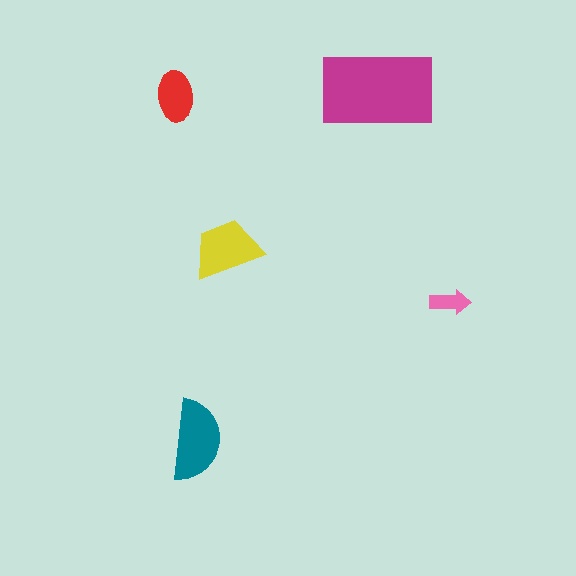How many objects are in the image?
There are 5 objects in the image.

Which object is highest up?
The magenta rectangle is topmost.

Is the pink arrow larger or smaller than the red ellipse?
Smaller.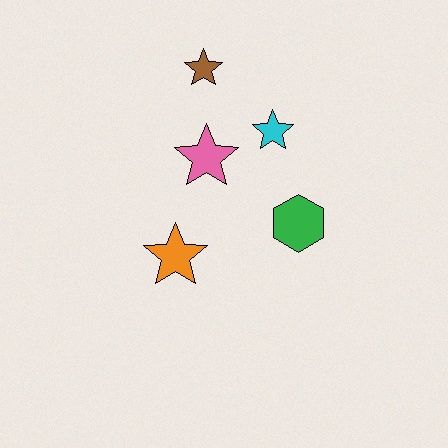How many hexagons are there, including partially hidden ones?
There is 1 hexagon.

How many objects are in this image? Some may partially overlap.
There are 5 objects.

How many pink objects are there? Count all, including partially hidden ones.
There is 1 pink object.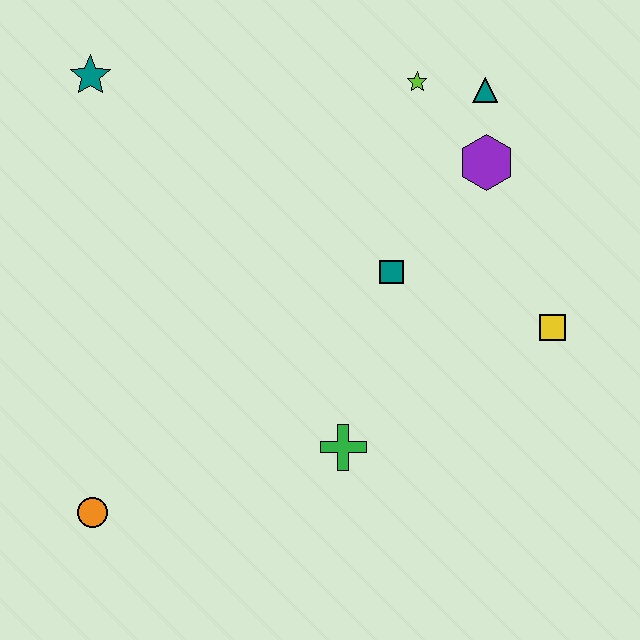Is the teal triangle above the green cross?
Yes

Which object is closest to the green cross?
The teal square is closest to the green cross.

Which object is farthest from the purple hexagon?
The orange circle is farthest from the purple hexagon.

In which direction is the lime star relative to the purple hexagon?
The lime star is above the purple hexagon.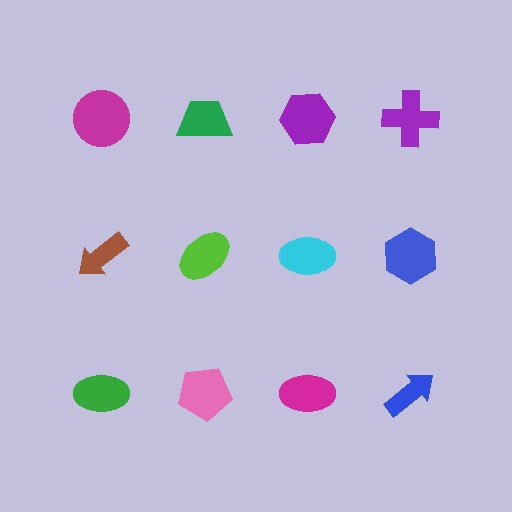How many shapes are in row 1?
4 shapes.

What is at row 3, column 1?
A green ellipse.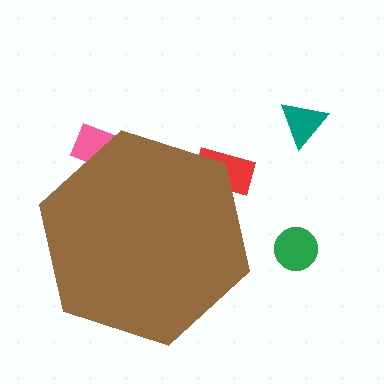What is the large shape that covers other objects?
A brown hexagon.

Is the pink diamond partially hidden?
Yes, the pink diamond is partially hidden behind the brown hexagon.